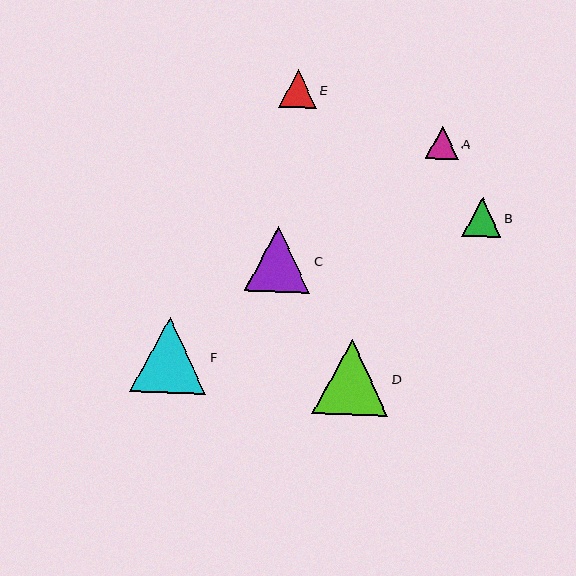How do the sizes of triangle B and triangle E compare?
Triangle B and triangle E are approximately the same size.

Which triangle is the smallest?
Triangle A is the smallest with a size of approximately 33 pixels.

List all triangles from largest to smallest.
From largest to smallest: F, D, C, B, E, A.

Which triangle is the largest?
Triangle F is the largest with a size of approximately 76 pixels.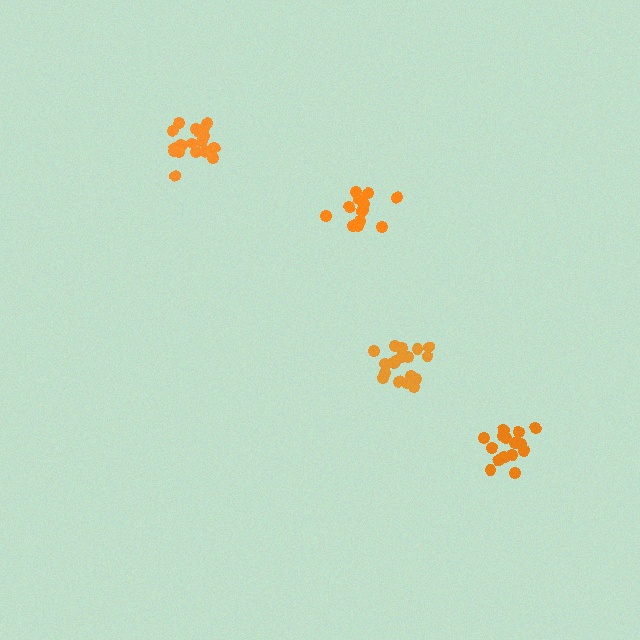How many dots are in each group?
Group 1: 18 dots, Group 2: 15 dots, Group 3: 20 dots, Group 4: 14 dots (67 total).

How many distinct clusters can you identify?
There are 4 distinct clusters.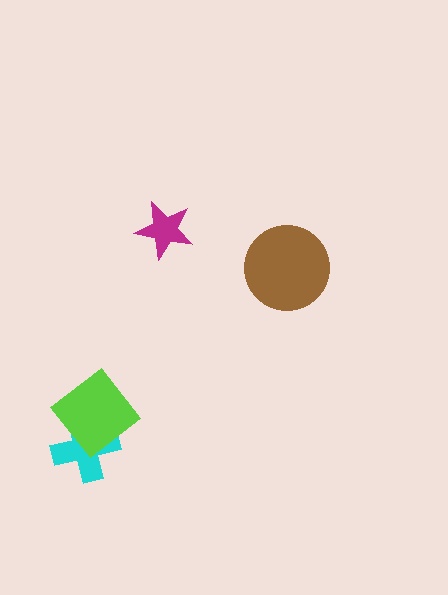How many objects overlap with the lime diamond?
1 object overlaps with the lime diamond.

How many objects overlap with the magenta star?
0 objects overlap with the magenta star.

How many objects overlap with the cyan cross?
1 object overlaps with the cyan cross.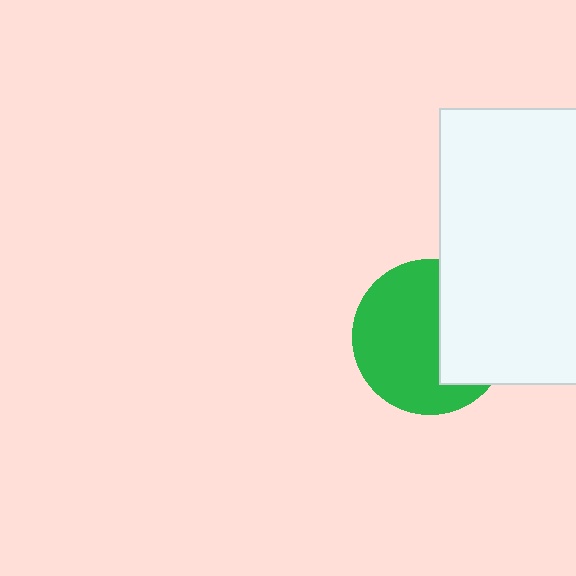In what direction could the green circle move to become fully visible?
The green circle could move left. That would shift it out from behind the white rectangle entirely.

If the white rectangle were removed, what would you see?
You would see the complete green circle.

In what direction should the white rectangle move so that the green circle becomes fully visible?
The white rectangle should move right. That is the shortest direction to clear the overlap and leave the green circle fully visible.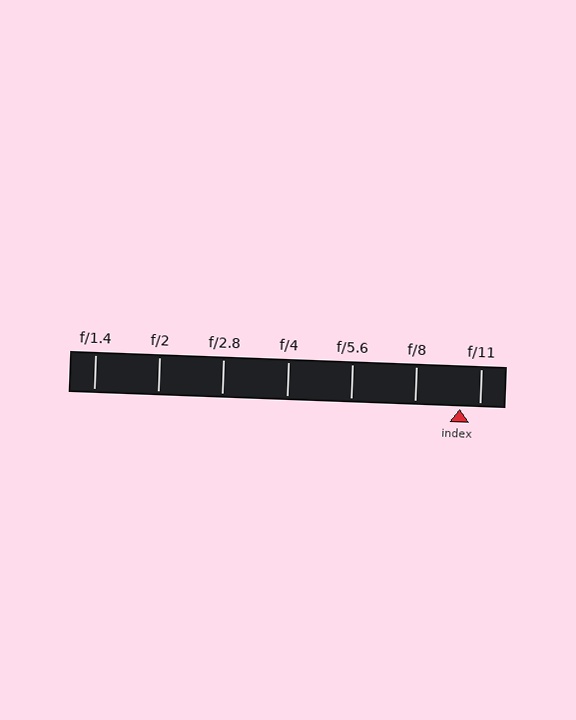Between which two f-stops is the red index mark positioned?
The index mark is between f/8 and f/11.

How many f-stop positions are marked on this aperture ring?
There are 7 f-stop positions marked.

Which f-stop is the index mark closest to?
The index mark is closest to f/11.